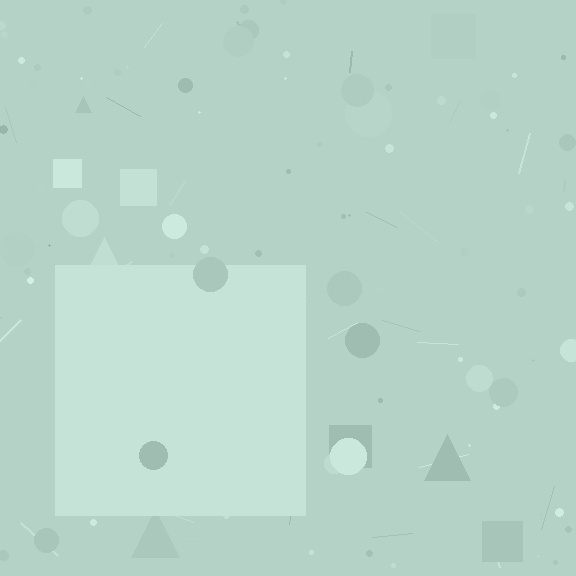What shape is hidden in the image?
A square is hidden in the image.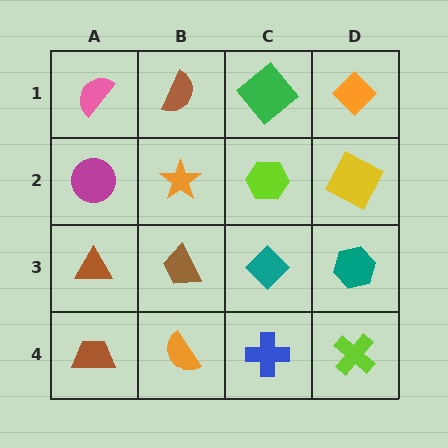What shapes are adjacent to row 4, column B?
A brown trapezoid (row 3, column B), a brown trapezoid (row 4, column A), a blue cross (row 4, column C).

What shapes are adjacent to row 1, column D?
A yellow square (row 2, column D), a green diamond (row 1, column C).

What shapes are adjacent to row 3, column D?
A yellow square (row 2, column D), a lime cross (row 4, column D), a teal diamond (row 3, column C).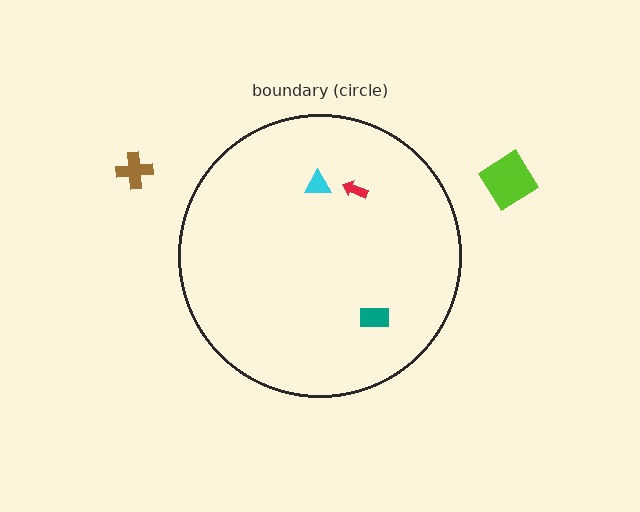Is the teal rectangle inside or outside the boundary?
Inside.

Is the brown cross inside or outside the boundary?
Outside.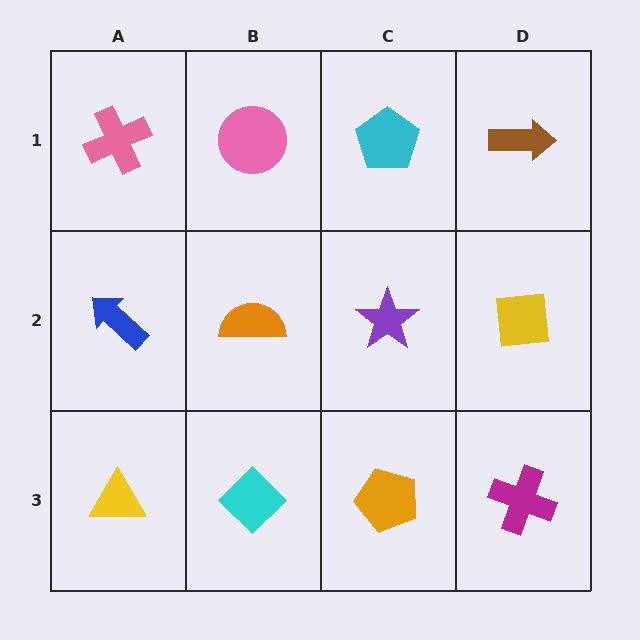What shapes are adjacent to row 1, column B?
An orange semicircle (row 2, column B), a pink cross (row 1, column A), a cyan pentagon (row 1, column C).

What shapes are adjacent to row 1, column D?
A yellow square (row 2, column D), a cyan pentagon (row 1, column C).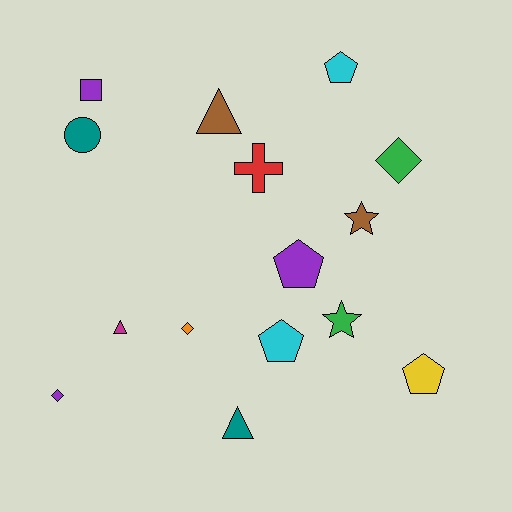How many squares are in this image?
There is 1 square.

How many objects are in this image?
There are 15 objects.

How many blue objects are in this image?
There are no blue objects.